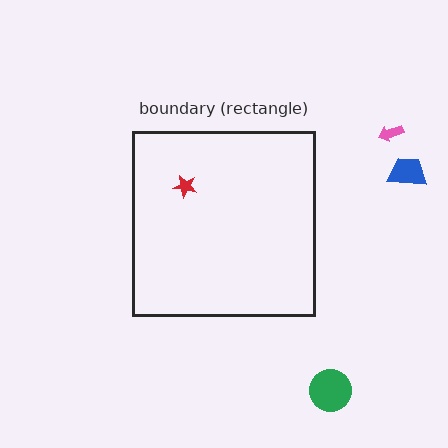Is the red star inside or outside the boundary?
Inside.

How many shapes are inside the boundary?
1 inside, 3 outside.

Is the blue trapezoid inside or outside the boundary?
Outside.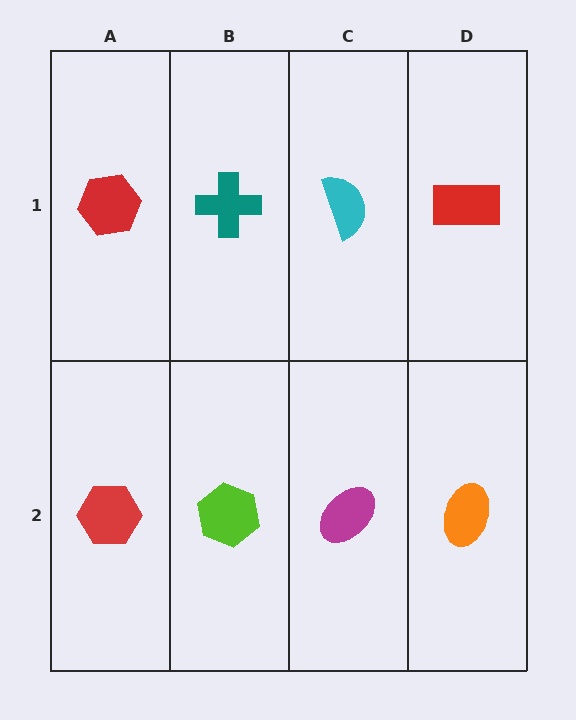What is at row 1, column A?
A red hexagon.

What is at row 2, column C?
A magenta ellipse.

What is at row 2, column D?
An orange ellipse.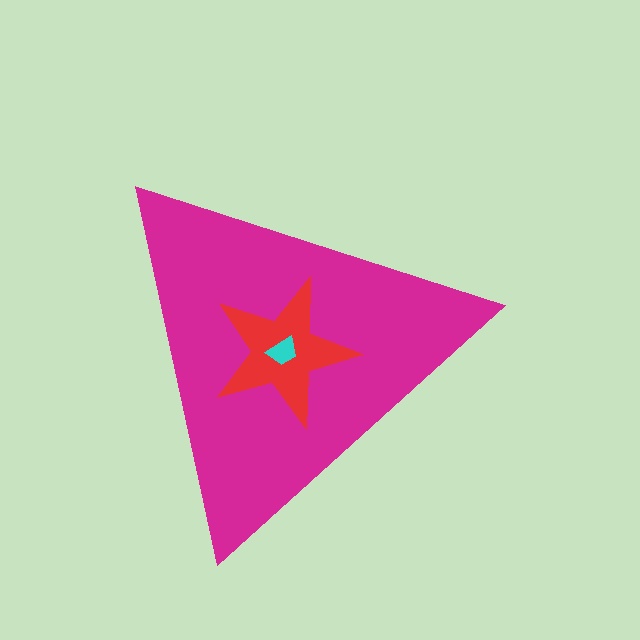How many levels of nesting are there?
3.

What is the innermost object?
The cyan trapezoid.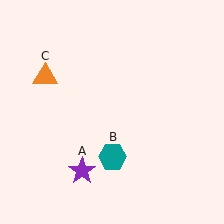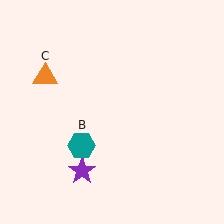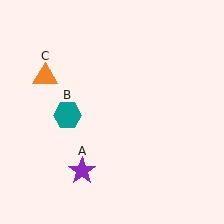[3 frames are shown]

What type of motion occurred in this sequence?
The teal hexagon (object B) rotated clockwise around the center of the scene.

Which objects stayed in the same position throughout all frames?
Purple star (object A) and orange triangle (object C) remained stationary.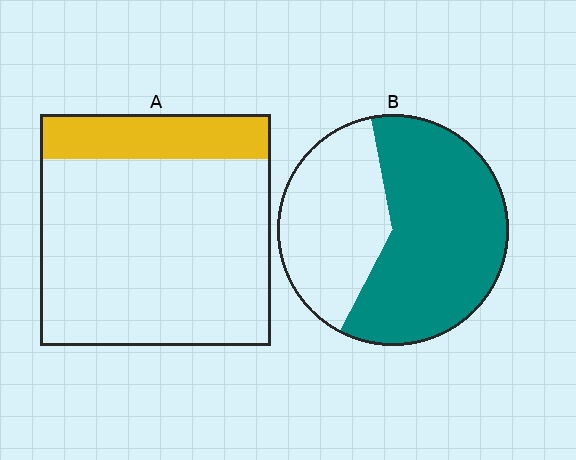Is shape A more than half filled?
No.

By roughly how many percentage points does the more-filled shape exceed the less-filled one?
By roughly 40 percentage points (B over A).